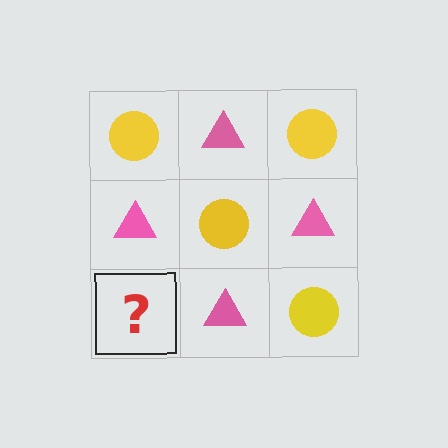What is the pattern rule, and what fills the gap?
The rule is that it alternates yellow circle and pink triangle in a checkerboard pattern. The gap should be filled with a yellow circle.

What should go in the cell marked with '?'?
The missing cell should contain a yellow circle.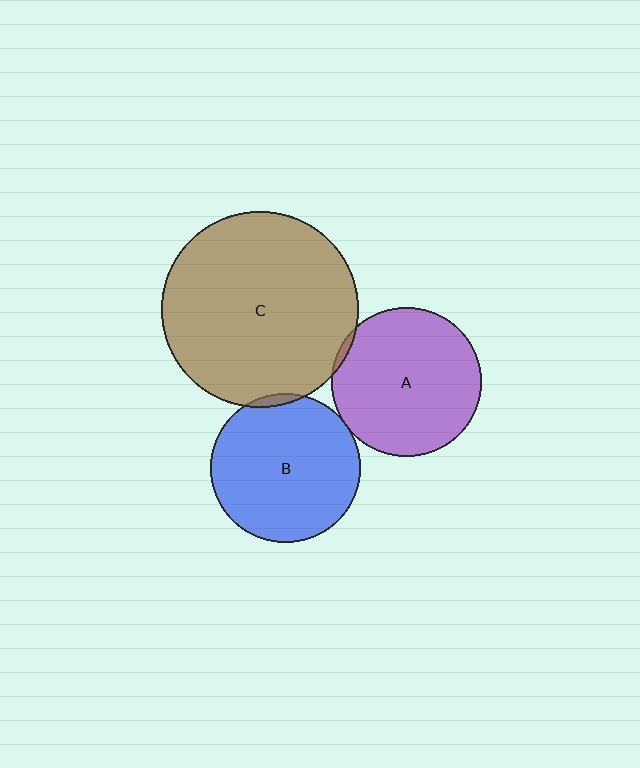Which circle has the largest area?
Circle C (brown).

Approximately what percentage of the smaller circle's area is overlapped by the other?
Approximately 5%.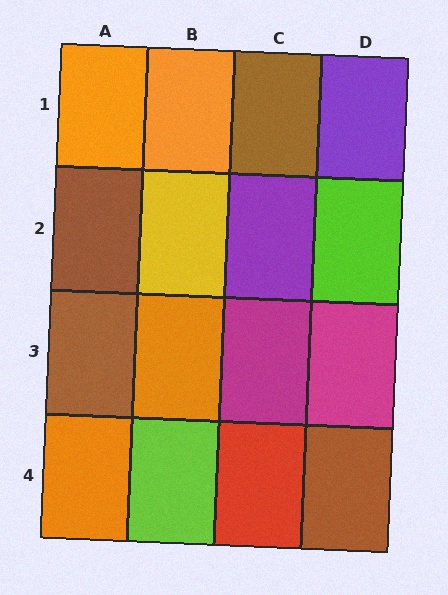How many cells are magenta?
2 cells are magenta.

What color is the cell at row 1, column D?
Purple.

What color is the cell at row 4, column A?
Orange.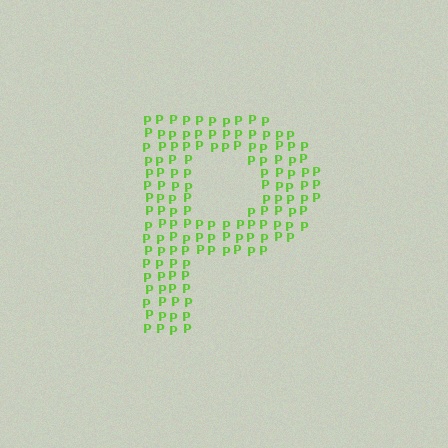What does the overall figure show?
The overall figure shows the letter P.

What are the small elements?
The small elements are letter P's.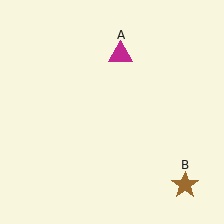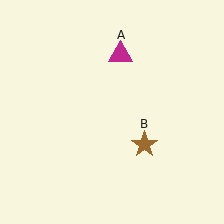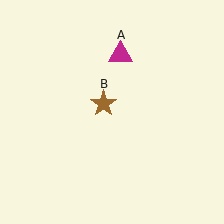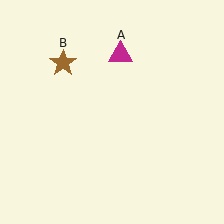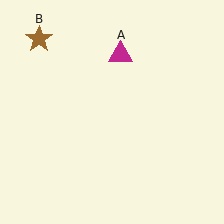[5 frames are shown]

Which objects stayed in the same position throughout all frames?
Magenta triangle (object A) remained stationary.